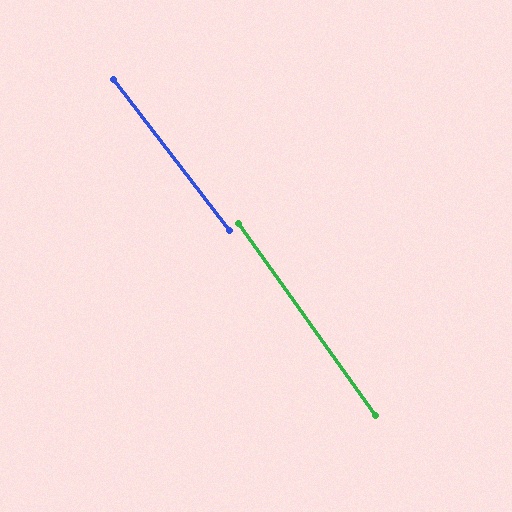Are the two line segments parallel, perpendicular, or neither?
Parallel — their directions differ by only 1.7°.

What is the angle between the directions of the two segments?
Approximately 2 degrees.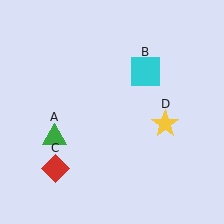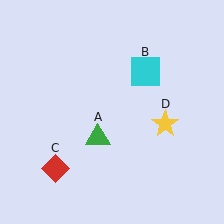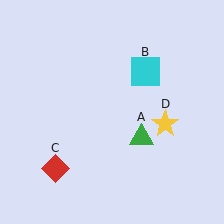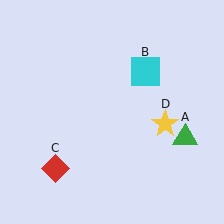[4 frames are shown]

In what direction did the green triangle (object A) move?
The green triangle (object A) moved right.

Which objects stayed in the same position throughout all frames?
Cyan square (object B) and red diamond (object C) and yellow star (object D) remained stationary.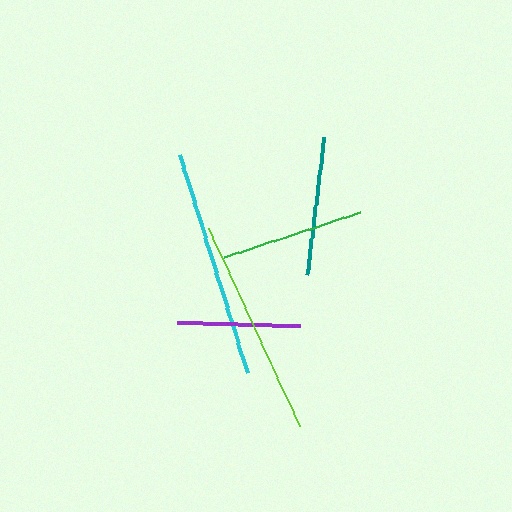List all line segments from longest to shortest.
From longest to shortest: cyan, lime, green, teal, purple.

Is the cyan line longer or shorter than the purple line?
The cyan line is longer than the purple line.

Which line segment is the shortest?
The purple line is the shortest at approximately 123 pixels.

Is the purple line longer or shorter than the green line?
The green line is longer than the purple line.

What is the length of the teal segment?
The teal segment is approximately 139 pixels long.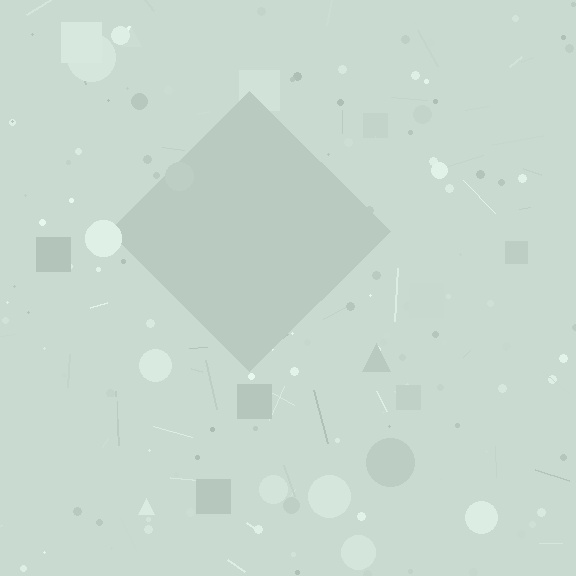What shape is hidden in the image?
A diamond is hidden in the image.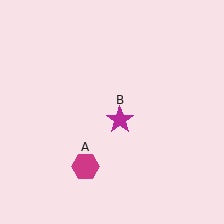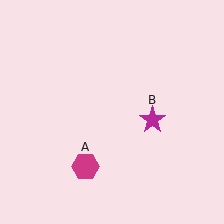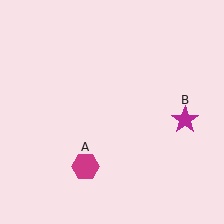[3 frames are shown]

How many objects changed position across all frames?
1 object changed position: magenta star (object B).